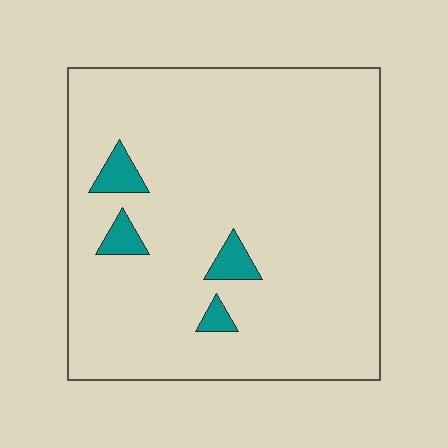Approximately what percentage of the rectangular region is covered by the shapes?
Approximately 5%.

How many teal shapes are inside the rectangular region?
4.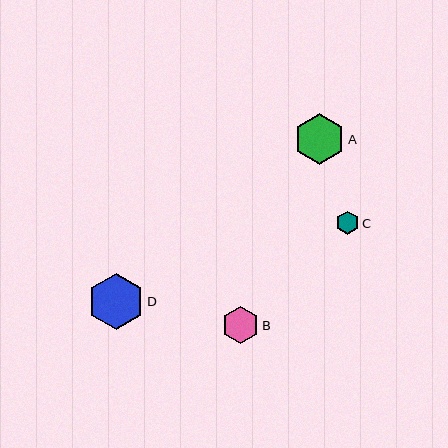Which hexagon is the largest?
Hexagon D is the largest with a size of approximately 56 pixels.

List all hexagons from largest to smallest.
From largest to smallest: D, A, B, C.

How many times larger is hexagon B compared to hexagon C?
Hexagon B is approximately 1.6 times the size of hexagon C.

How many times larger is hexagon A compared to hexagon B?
Hexagon A is approximately 1.4 times the size of hexagon B.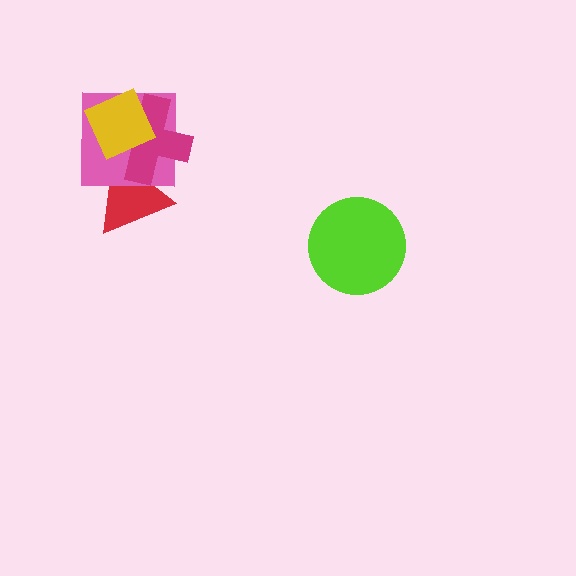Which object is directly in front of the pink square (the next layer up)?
The magenta cross is directly in front of the pink square.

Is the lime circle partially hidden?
No, no other shape covers it.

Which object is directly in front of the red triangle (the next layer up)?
The pink square is directly in front of the red triangle.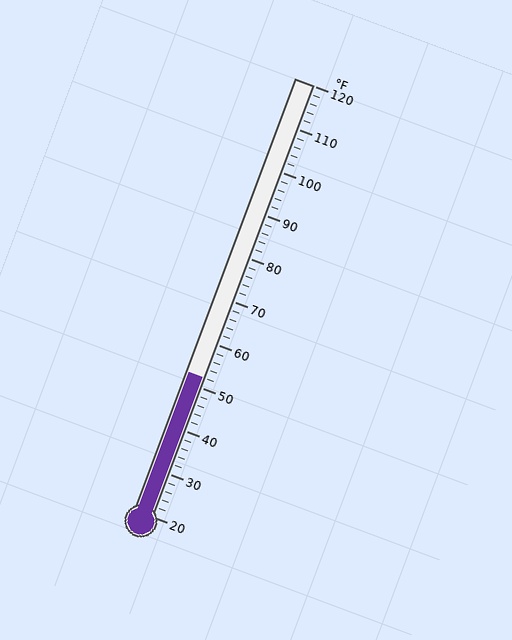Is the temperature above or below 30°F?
The temperature is above 30°F.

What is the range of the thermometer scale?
The thermometer scale ranges from 20°F to 120°F.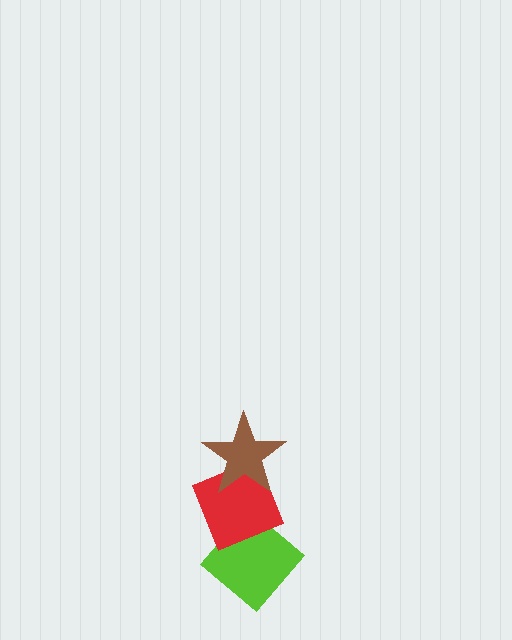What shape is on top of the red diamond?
The brown star is on top of the red diamond.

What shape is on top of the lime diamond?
The red diamond is on top of the lime diamond.